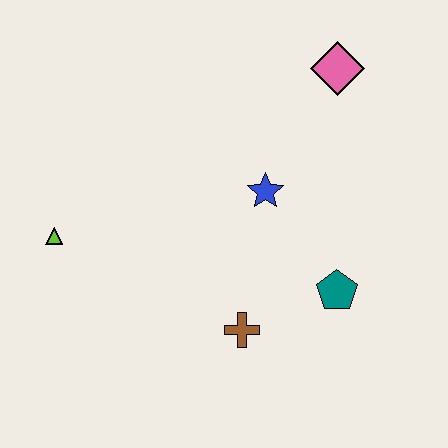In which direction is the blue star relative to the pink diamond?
The blue star is below the pink diamond.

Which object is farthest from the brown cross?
The pink diamond is farthest from the brown cross.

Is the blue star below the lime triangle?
No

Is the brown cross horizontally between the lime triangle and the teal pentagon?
Yes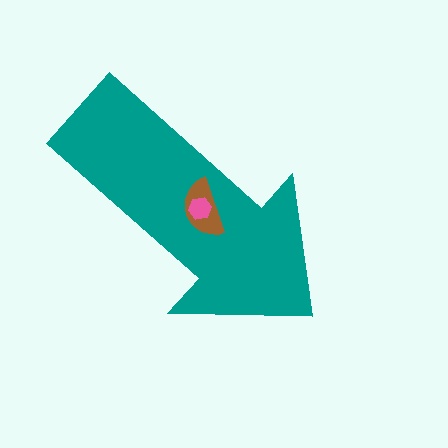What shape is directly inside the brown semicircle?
The pink hexagon.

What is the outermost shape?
The teal arrow.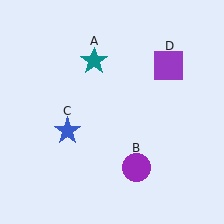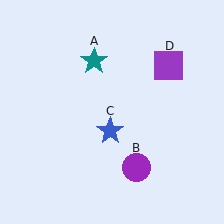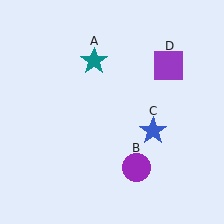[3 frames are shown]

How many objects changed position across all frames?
1 object changed position: blue star (object C).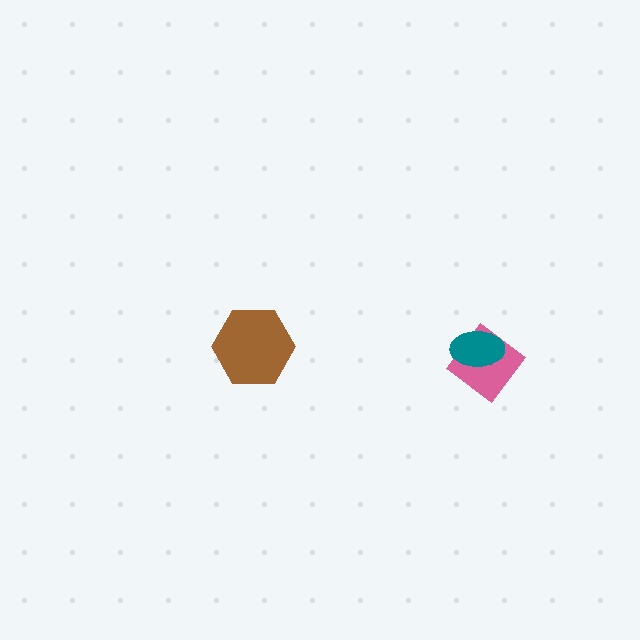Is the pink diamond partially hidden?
Yes, it is partially covered by another shape.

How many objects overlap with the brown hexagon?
0 objects overlap with the brown hexagon.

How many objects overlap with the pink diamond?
1 object overlaps with the pink diamond.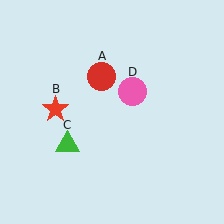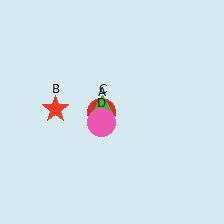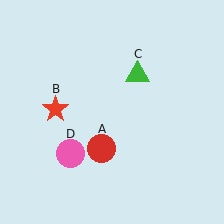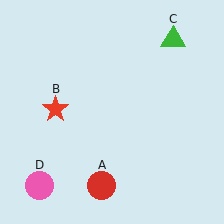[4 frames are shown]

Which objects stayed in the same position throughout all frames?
Red star (object B) remained stationary.